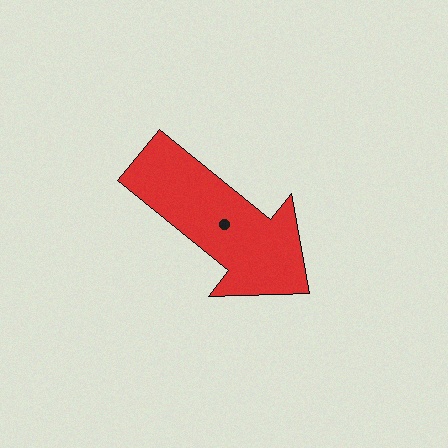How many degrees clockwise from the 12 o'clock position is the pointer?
Approximately 129 degrees.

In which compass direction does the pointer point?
Southeast.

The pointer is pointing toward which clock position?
Roughly 4 o'clock.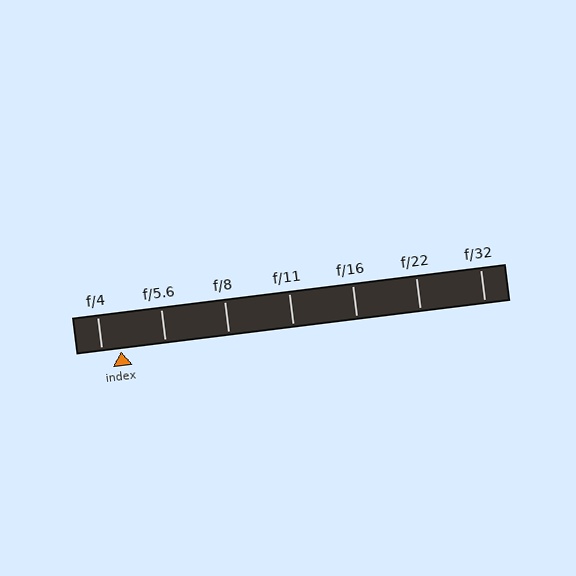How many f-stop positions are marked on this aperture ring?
There are 7 f-stop positions marked.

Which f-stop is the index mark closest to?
The index mark is closest to f/4.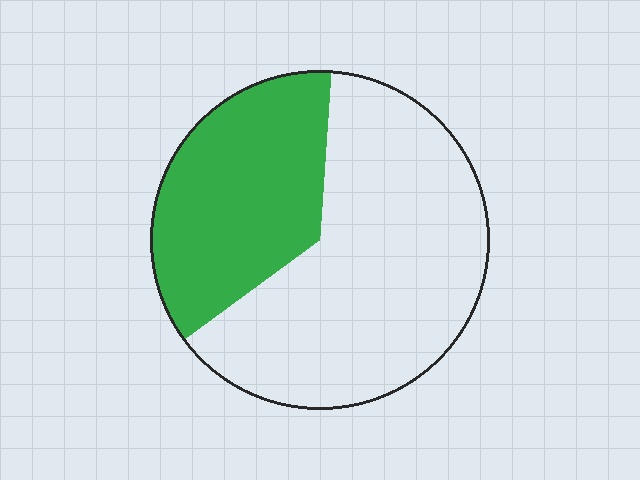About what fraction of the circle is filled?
About three eighths (3/8).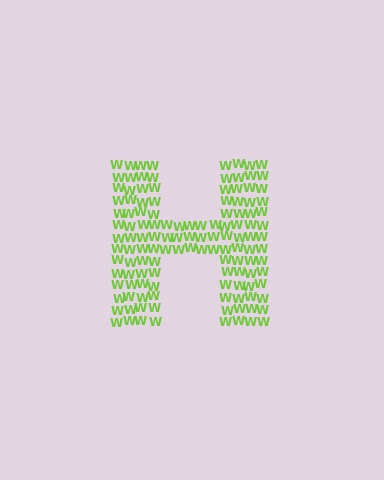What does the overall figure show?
The overall figure shows the letter H.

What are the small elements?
The small elements are letter W's.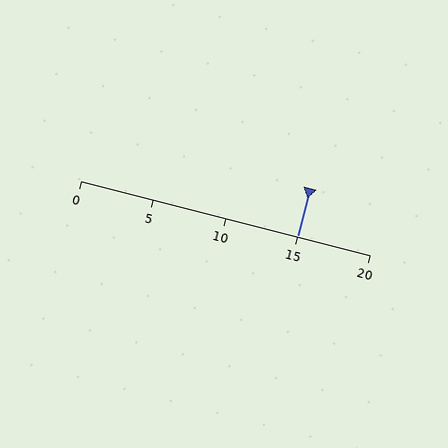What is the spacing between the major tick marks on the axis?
The major ticks are spaced 5 apart.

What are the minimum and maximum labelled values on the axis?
The axis runs from 0 to 20.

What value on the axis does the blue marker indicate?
The marker indicates approximately 15.